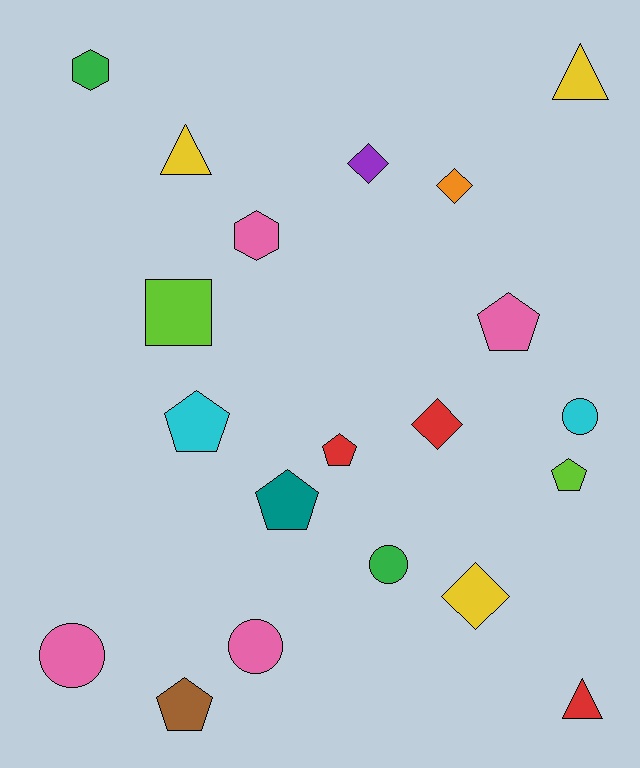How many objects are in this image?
There are 20 objects.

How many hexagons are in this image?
There are 2 hexagons.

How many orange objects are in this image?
There is 1 orange object.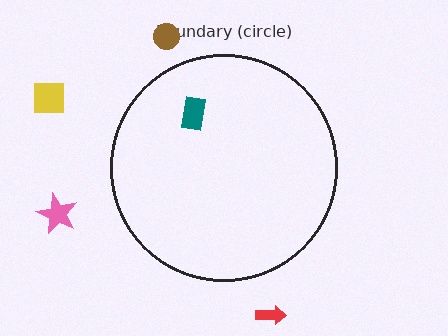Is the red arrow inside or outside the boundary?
Outside.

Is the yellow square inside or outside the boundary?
Outside.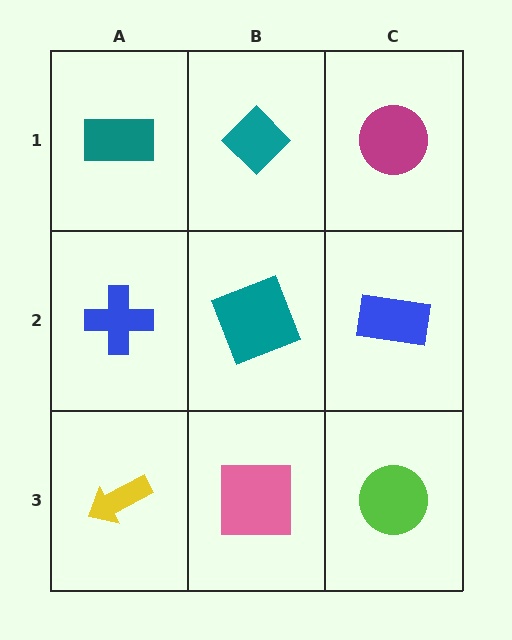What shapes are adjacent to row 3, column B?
A teal square (row 2, column B), a yellow arrow (row 3, column A), a lime circle (row 3, column C).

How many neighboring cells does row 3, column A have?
2.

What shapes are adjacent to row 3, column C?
A blue rectangle (row 2, column C), a pink square (row 3, column B).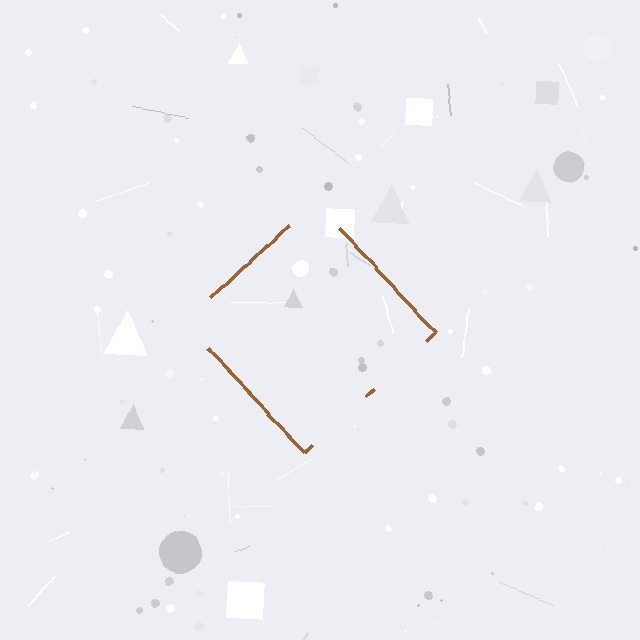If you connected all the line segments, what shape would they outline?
They would outline a diamond.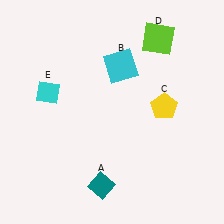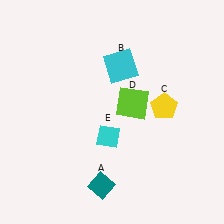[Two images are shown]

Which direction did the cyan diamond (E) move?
The cyan diamond (E) moved right.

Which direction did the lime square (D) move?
The lime square (D) moved down.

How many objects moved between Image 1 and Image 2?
2 objects moved between the two images.